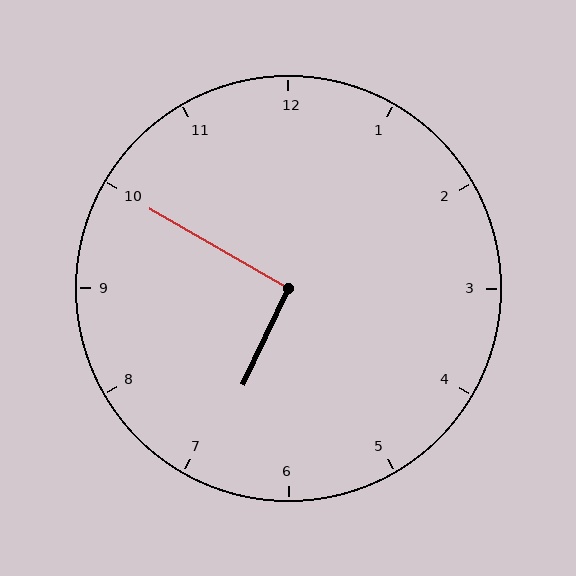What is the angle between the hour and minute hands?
Approximately 95 degrees.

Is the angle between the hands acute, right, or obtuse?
It is right.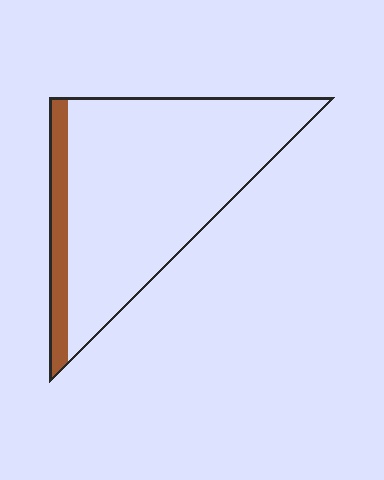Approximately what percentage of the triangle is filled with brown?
Approximately 15%.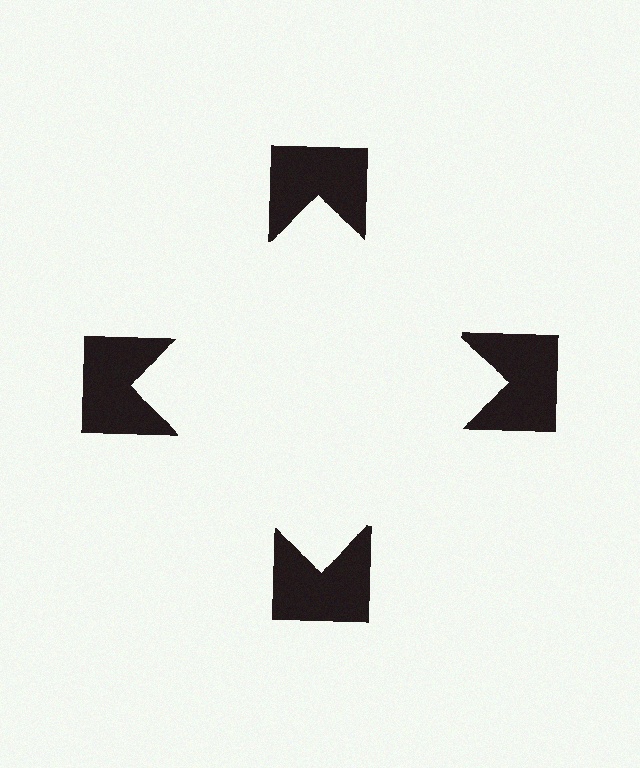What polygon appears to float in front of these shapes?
An illusory square — its edges are inferred from the aligned wedge cuts in the notched squares, not physically drawn.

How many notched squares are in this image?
There are 4 — one at each vertex of the illusory square.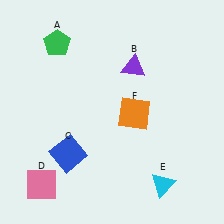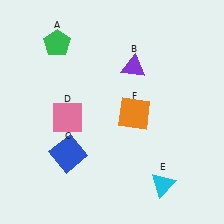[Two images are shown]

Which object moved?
The pink square (D) moved up.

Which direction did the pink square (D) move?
The pink square (D) moved up.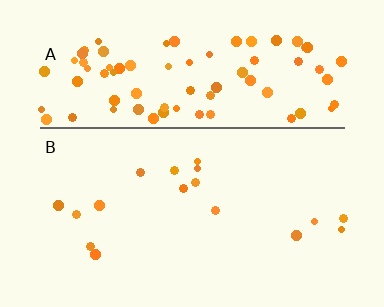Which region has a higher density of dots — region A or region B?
A (the top).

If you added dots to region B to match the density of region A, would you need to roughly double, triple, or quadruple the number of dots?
Approximately quadruple.